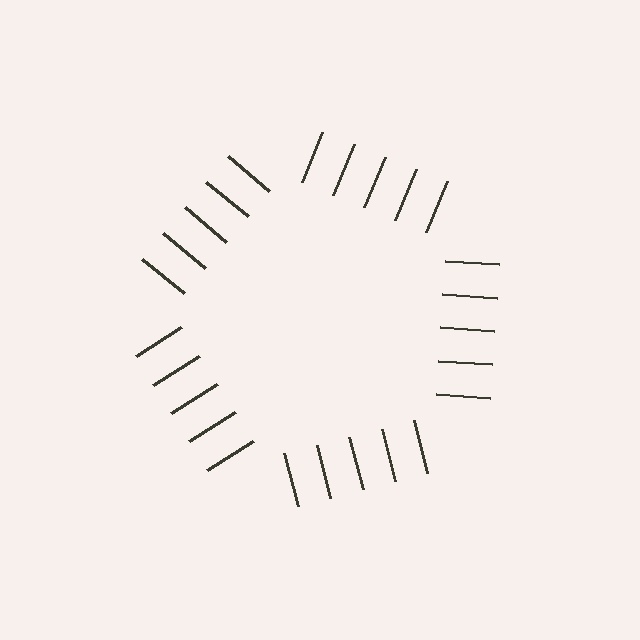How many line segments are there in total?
25 — 5 along each of the 5 edges.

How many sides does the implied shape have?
5 sides — the line-ends trace a pentagon.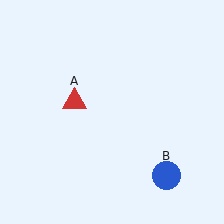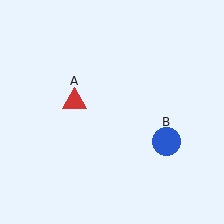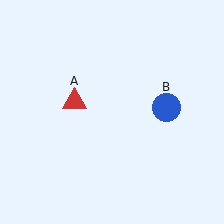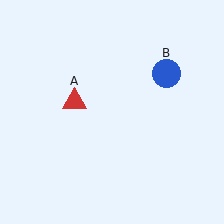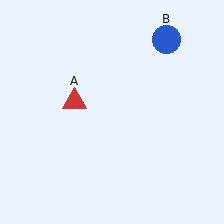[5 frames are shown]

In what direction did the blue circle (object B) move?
The blue circle (object B) moved up.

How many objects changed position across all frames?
1 object changed position: blue circle (object B).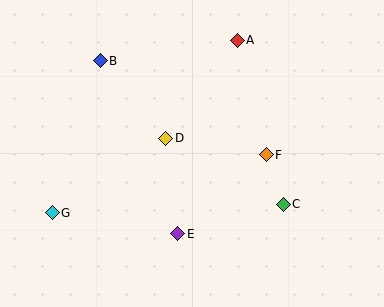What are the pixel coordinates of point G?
Point G is at (52, 213).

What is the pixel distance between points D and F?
The distance between D and F is 101 pixels.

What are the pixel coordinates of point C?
Point C is at (283, 204).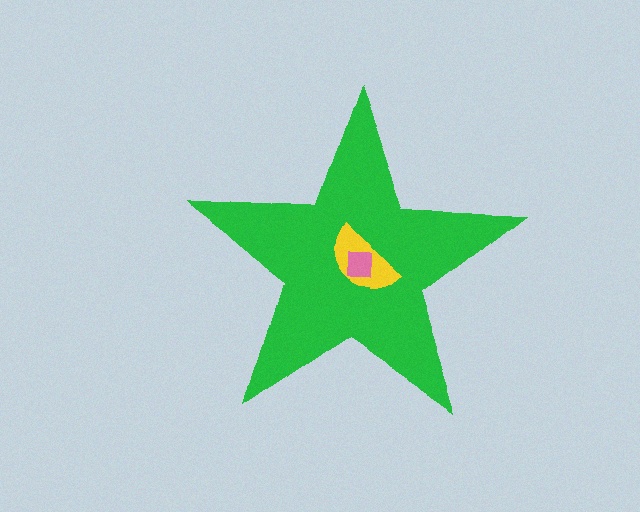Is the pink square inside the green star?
Yes.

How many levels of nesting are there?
3.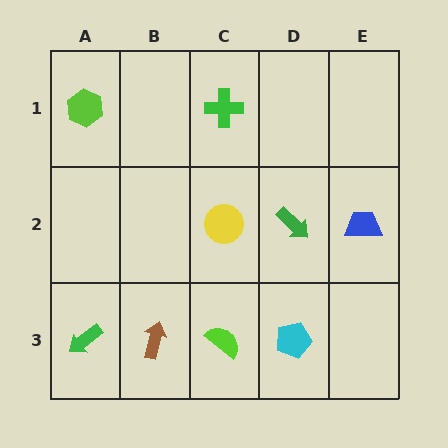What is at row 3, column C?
A lime semicircle.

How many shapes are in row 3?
4 shapes.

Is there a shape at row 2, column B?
No, that cell is empty.